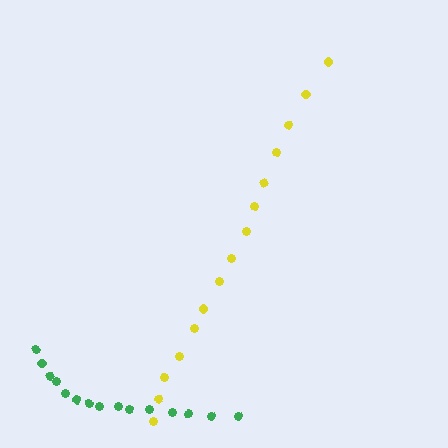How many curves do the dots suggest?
There are 2 distinct paths.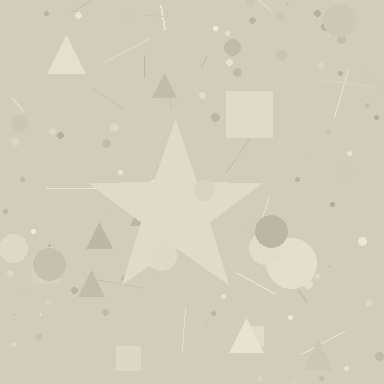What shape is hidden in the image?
A star is hidden in the image.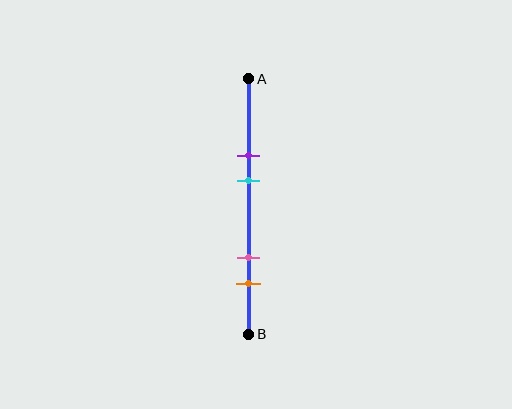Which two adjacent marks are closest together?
The purple and cyan marks are the closest adjacent pair.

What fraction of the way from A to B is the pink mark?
The pink mark is approximately 70% (0.7) of the way from A to B.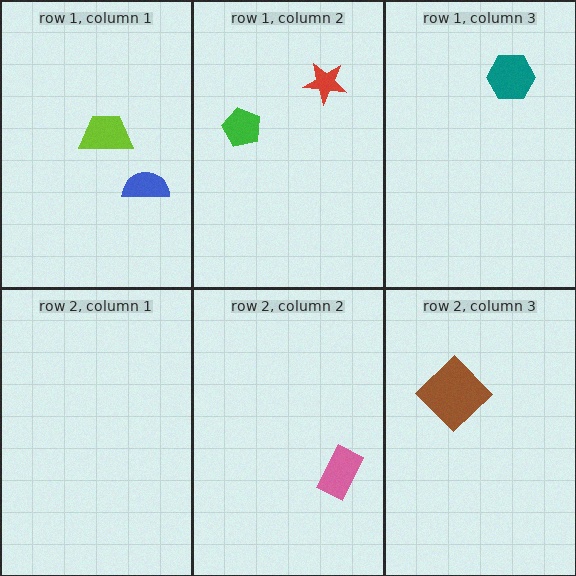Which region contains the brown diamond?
The row 2, column 3 region.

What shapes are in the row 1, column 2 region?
The red star, the green pentagon.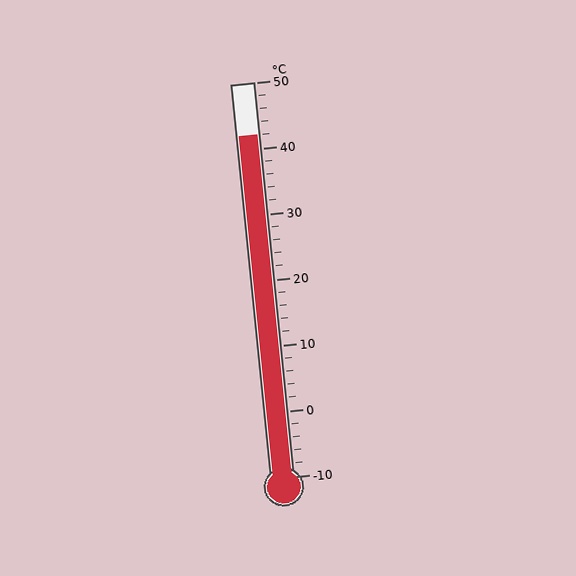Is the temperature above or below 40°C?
The temperature is above 40°C.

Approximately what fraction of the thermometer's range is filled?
The thermometer is filled to approximately 85% of its range.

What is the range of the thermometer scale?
The thermometer scale ranges from -10°C to 50°C.